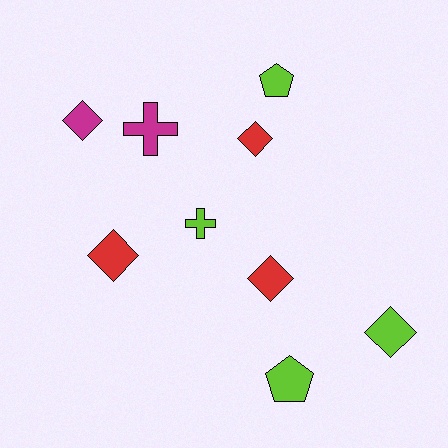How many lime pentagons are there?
There are 2 lime pentagons.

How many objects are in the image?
There are 9 objects.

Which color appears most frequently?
Lime, with 4 objects.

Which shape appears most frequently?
Diamond, with 5 objects.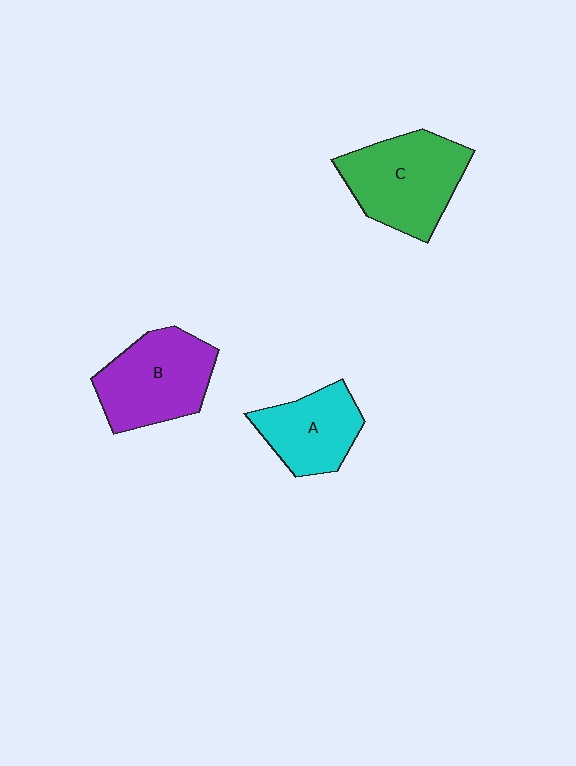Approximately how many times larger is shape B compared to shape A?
Approximately 1.3 times.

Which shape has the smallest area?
Shape A (cyan).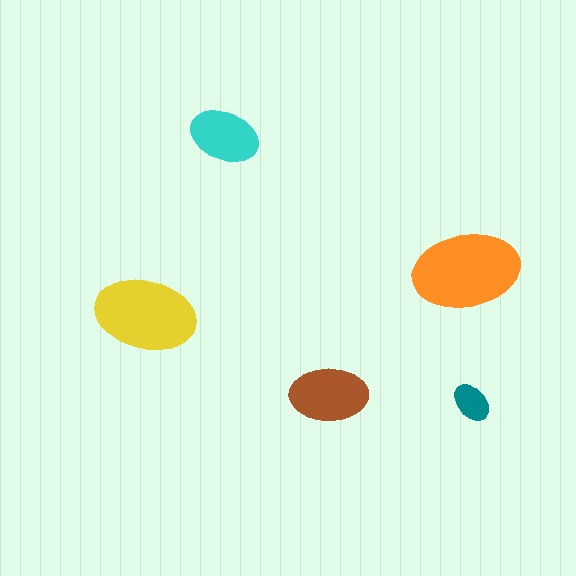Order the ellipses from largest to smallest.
the orange one, the yellow one, the brown one, the cyan one, the teal one.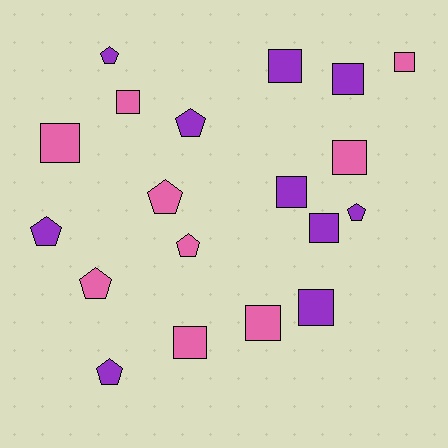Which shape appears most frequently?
Square, with 11 objects.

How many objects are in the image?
There are 19 objects.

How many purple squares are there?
There are 5 purple squares.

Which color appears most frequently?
Purple, with 10 objects.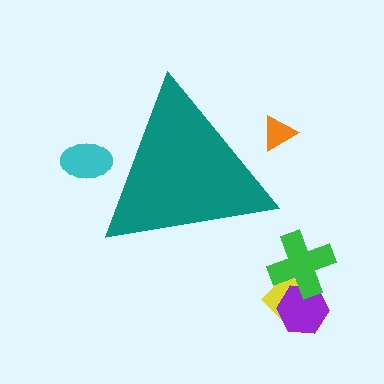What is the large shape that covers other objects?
A teal triangle.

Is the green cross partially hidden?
No, the green cross is fully visible.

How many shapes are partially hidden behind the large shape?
2 shapes are partially hidden.